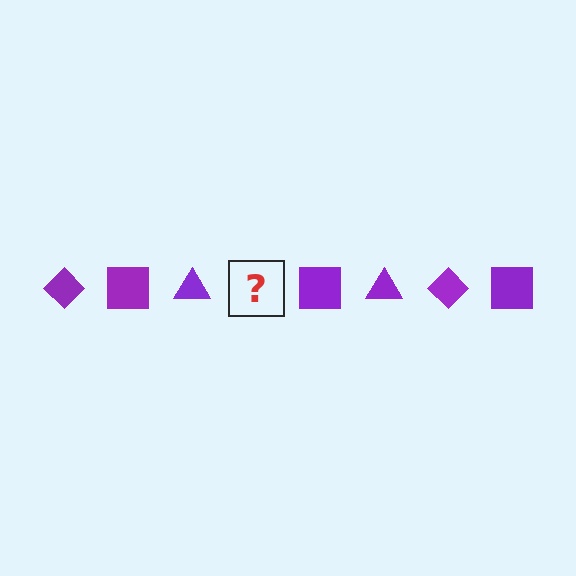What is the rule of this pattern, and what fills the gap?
The rule is that the pattern cycles through diamond, square, triangle shapes in purple. The gap should be filled with a purple diamond.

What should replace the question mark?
The question mark should be replaced with a purple diamond.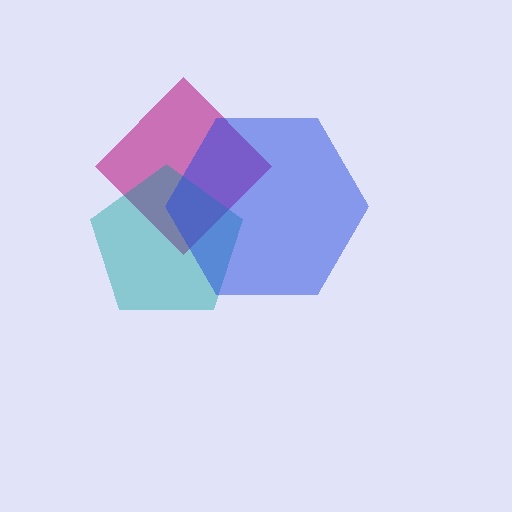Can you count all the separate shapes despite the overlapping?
Yes, there are 3 separate shapes.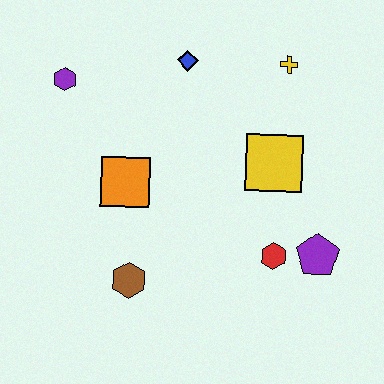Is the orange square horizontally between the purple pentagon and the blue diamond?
No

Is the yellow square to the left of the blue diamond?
No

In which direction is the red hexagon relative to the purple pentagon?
The red hexagon is to the left of the purple pentagon.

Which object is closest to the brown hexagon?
The orange square is closest to the brown hexagon.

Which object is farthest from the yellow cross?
The brown hexagon is farthest from the yellow cross.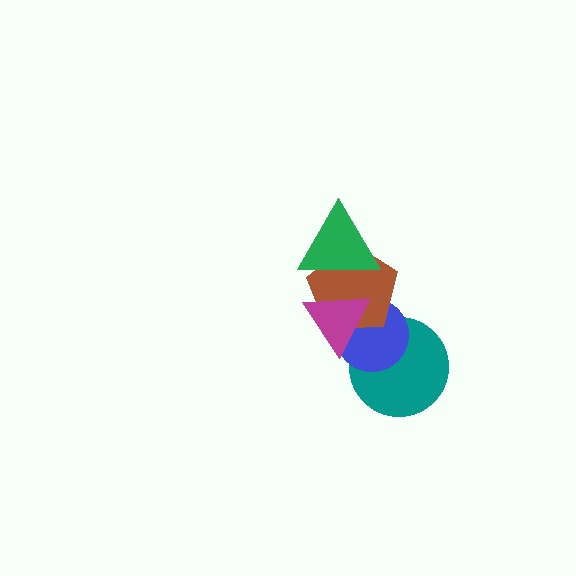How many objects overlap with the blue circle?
3 objects overlap with the blue circle.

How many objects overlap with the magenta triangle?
4 objects overlap with the magenta triangle.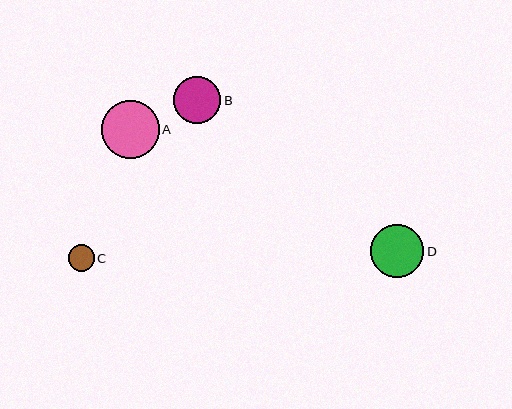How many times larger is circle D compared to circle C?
Circle D is approximately 2.0 times the size of circle C.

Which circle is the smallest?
Circle C is the smallest with a size of approximately 26 pixels.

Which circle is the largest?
Circle A is the largest with a size of approximately 58 pixels.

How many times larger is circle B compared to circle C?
Circle B is approximately 1.8 times the size of circle C.